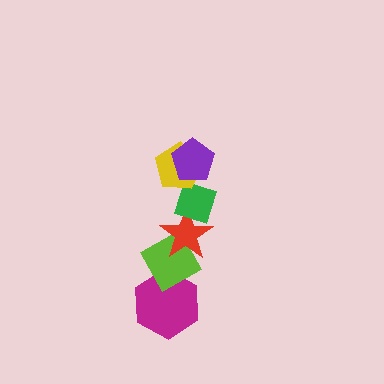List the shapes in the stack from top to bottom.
From top to bottom: the purple pentagon, the yellow pentagon, the green diamond, the red star, the lime diamond, the magenta hexagon.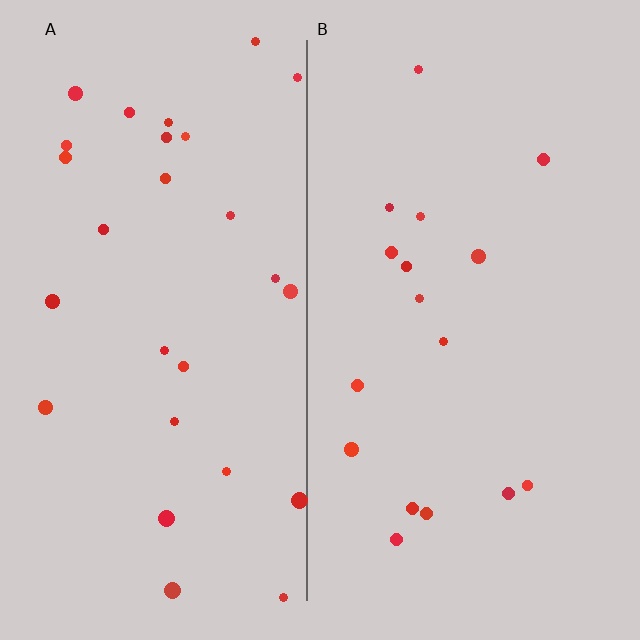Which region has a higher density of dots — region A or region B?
A (the left).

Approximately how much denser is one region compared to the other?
Approximately 1.7× — region A over region B.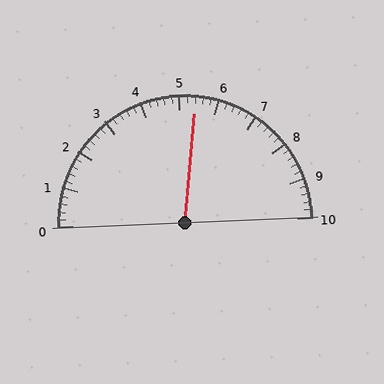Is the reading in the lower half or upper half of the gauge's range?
The reading is in the upper half of the range (0 to 10).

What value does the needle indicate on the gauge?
The needle indicates approximately 5.4.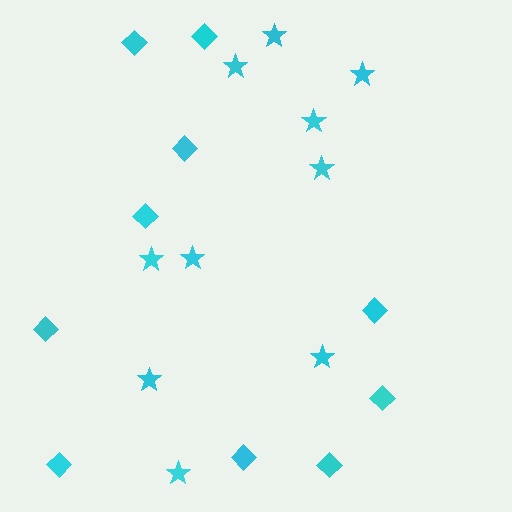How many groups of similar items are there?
There are 2 groups: one group of diamonds (10) and one group of stars (10).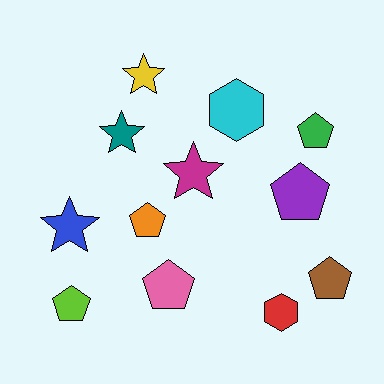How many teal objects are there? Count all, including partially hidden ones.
There is 1 teal object.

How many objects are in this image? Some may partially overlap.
There are 12 objects.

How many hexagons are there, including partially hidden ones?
There are 2 hexagons.